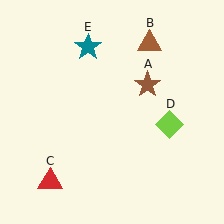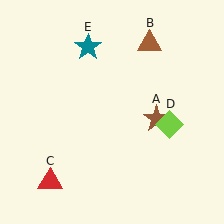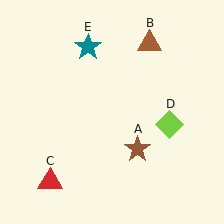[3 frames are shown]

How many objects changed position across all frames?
1 object changed position: brown star (object A).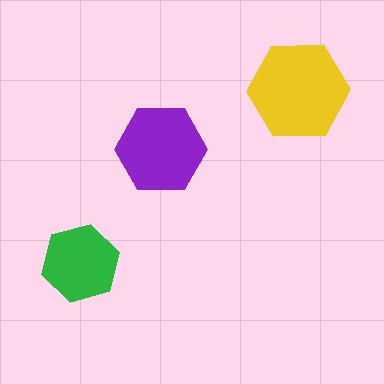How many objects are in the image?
There are 3 objects in the image.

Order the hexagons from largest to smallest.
the yellow one, the purple one, the green one.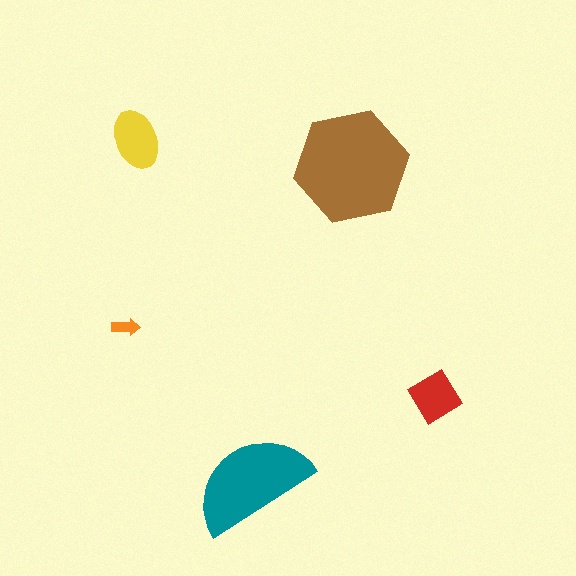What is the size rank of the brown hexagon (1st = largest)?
1st.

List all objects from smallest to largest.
The orange arrow, the red diamond, the yellow ellipse, the teal semicircle, the brown hexagon.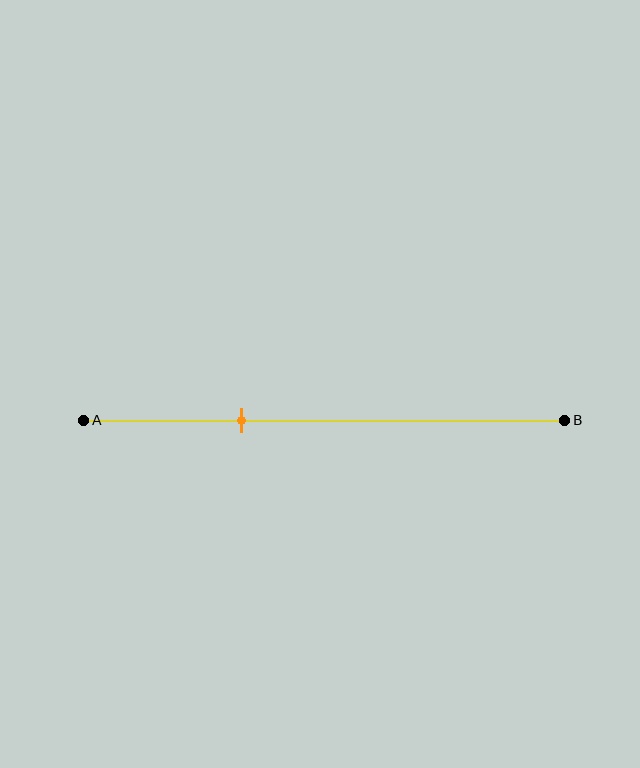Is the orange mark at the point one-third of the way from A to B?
Yes, the mark is approximately at the one-third point.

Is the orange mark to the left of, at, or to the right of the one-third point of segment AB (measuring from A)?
The orange mark is approximately at the one-third point of segment AB.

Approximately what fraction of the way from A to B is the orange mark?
The orange mark is approximately 35% of the way from A to B.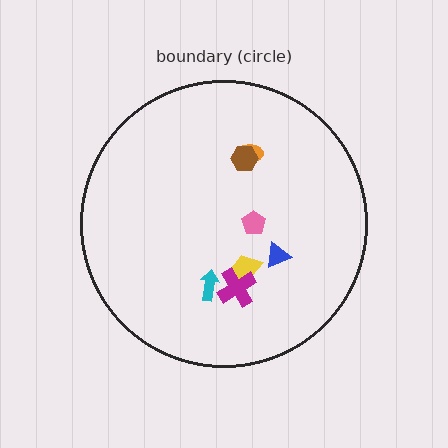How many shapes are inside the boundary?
7 inside, 0 outside.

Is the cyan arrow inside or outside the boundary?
Inside.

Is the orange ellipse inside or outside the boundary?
Inside.